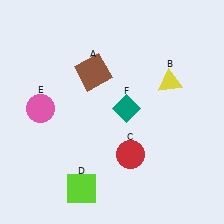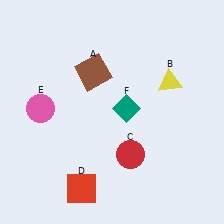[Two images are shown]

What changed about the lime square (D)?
In Image 1, D is lime. In Image 2, it changed to red.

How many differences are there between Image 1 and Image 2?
There is 1 difference between the two images.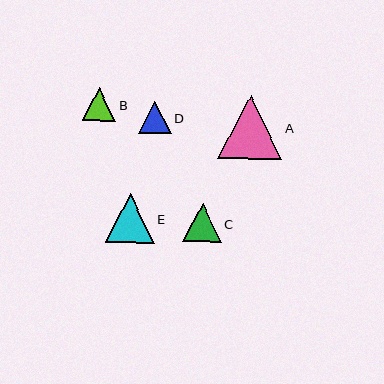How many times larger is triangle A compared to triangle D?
Triangle A is approximately 2.0 times the size of triangle D.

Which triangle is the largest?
Triangle A is the largest with a size of approximately 64 pixels.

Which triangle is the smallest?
Triangle D is the smallest with a size of approximately 32 pixels.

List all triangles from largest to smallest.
From largest to smallest: A, E, C, B, D.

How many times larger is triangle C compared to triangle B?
Triangle C is approximately 1.2 times the size of triangle B.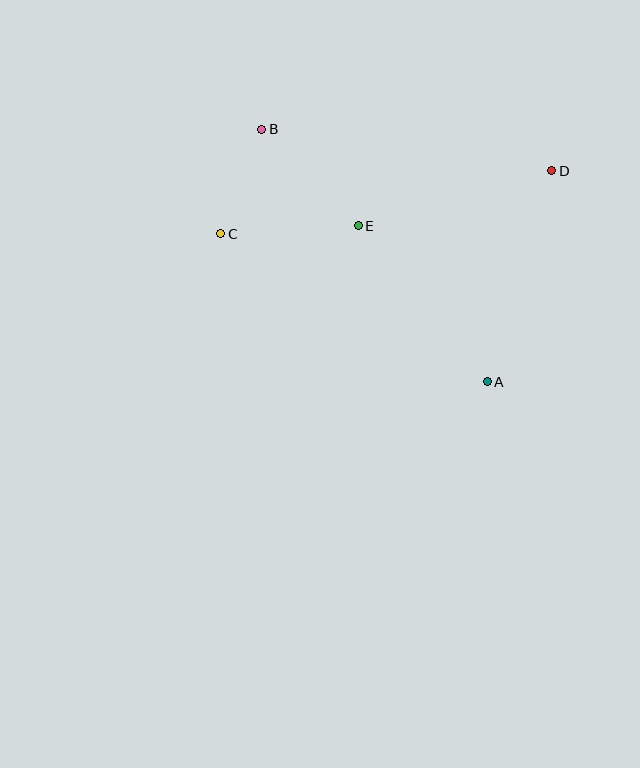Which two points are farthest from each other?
Points A and B are farthest from each other.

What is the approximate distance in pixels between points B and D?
The distance between B and D is approximately 293 pixels.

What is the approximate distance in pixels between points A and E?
The distance between A and E is approximately 203 pixels.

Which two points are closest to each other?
Points B and C are closest to each other.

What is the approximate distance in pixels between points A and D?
The distance between A and D is approximately 221 pixels.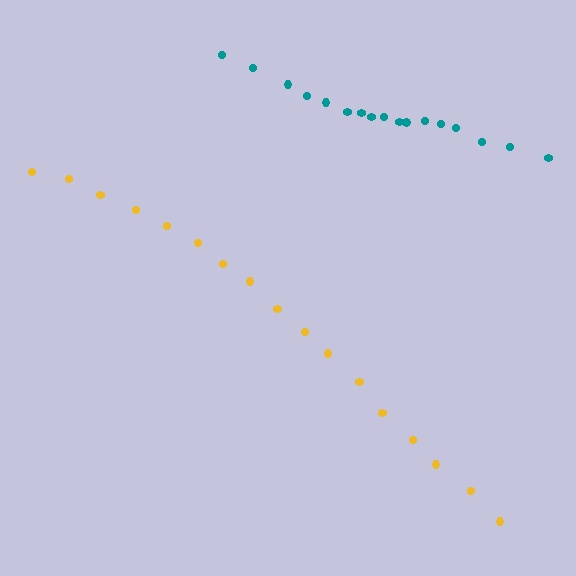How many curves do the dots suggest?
There are 2 distinct paths.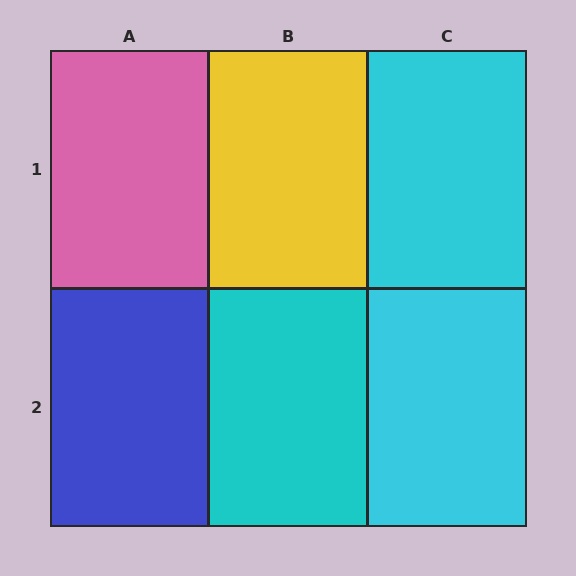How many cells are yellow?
1 cell is yellow.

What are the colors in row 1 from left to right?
Pink, yellow, cyan.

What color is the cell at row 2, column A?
Blue.